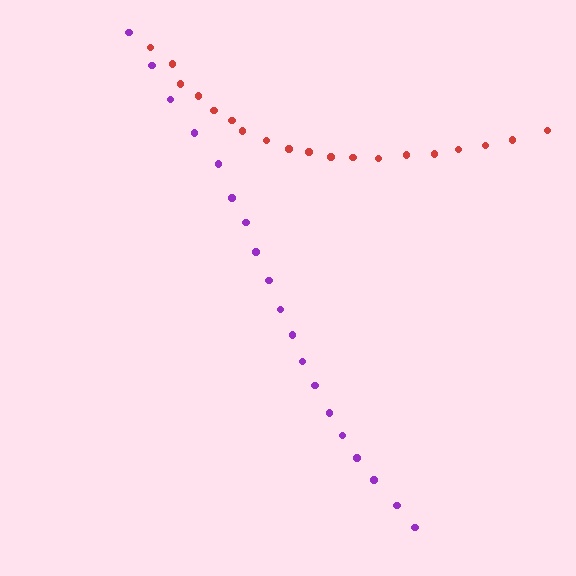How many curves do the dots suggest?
There are 2 distinct paths.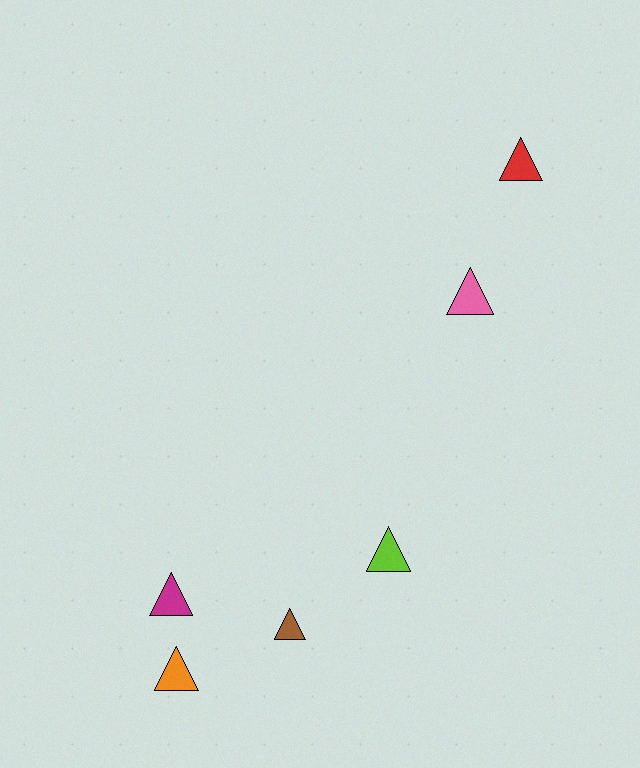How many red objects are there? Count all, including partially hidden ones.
There is 1 red object.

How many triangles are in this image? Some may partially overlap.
There are 6 triangles.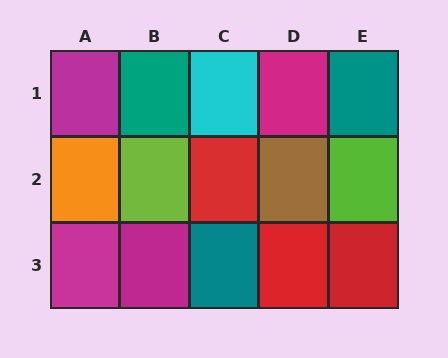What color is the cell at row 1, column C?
Cyan.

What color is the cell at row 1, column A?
Magenta.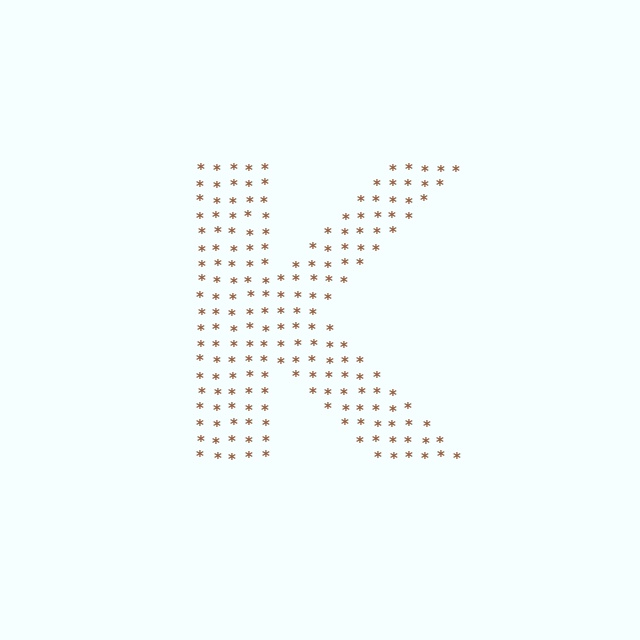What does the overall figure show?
The overall figure shows the letter K.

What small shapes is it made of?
It is made of small asterisks.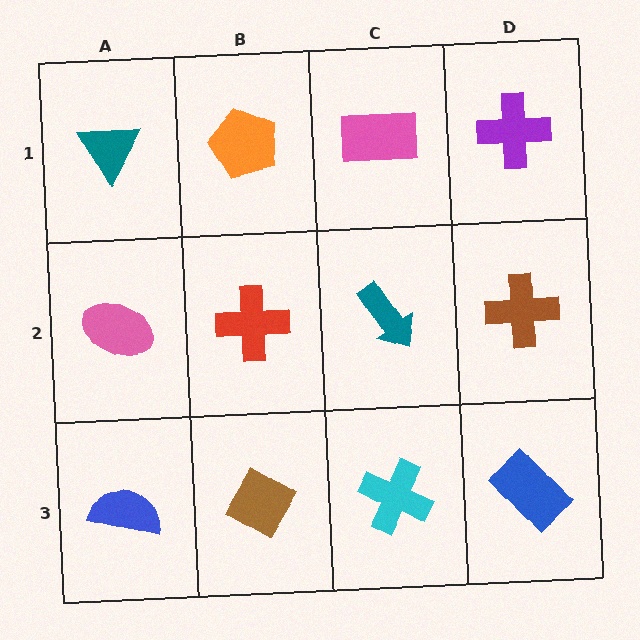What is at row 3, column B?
A brown diamond.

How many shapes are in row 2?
4 shapes.